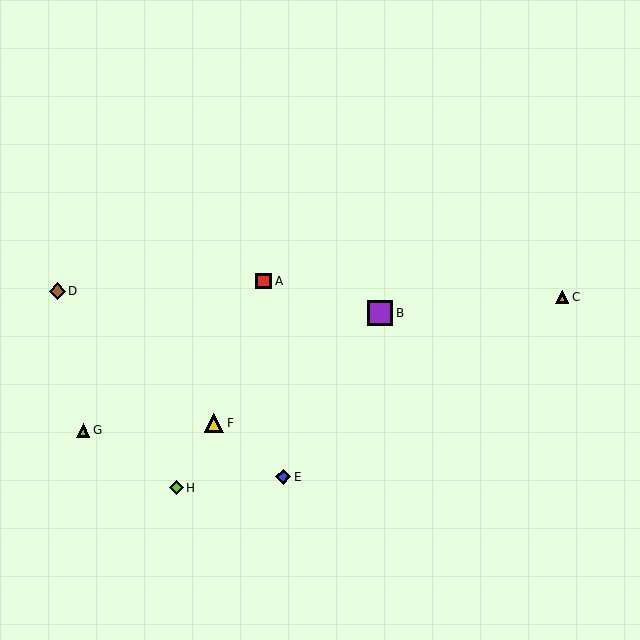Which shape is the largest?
The purple square (labeled B) is the largest.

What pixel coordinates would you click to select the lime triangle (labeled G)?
Click at (83, 430) to select the lime triangle G.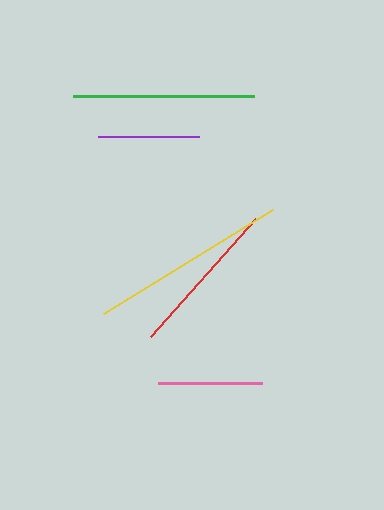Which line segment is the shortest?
The purple line is the shortest at approximately 101 pixels.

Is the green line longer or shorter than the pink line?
The green line is longer than the pink line.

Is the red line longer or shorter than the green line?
The green line is longer than the red line.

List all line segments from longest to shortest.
From longest to shortest: yellow, green, red, pink, purple.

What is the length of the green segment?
The green segment is approximately 181 pixels long.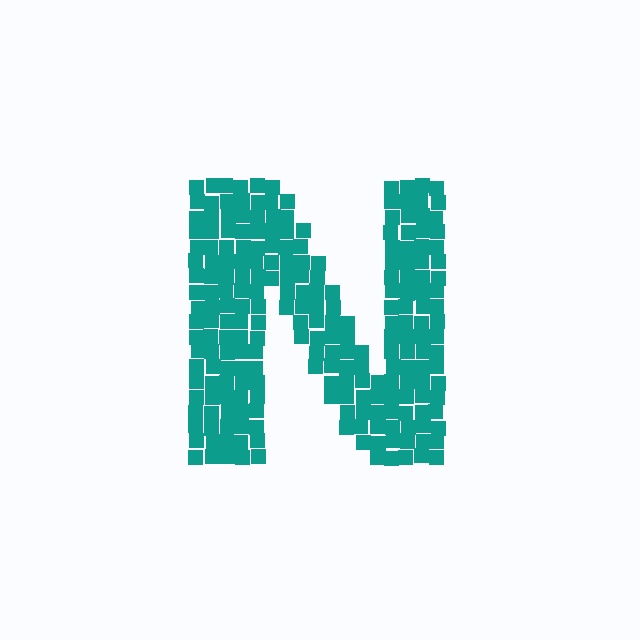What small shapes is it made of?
It is made of small squares.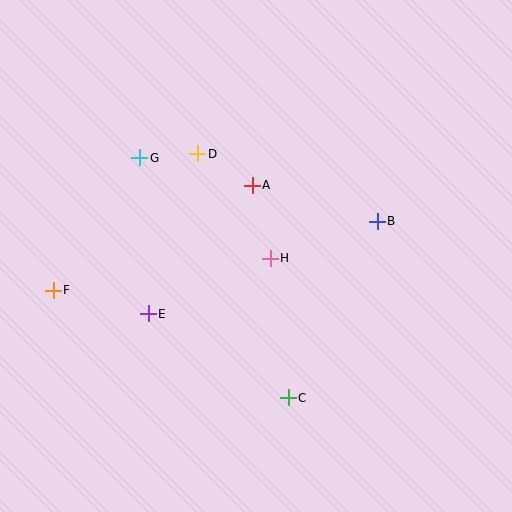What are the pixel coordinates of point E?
Point E is at (148, 314).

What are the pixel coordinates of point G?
Point G is at (140, 158).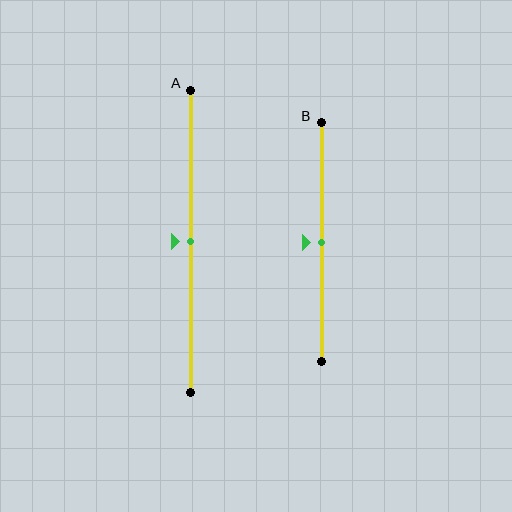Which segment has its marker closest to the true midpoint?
Segment A has its marker closest to the true midpoint.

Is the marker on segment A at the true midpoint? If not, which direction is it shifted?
Yes, the marker on segment A is at the true midpoint.